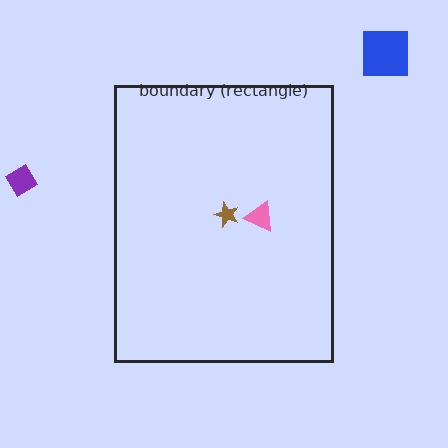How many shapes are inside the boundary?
2 inside, 2 outside.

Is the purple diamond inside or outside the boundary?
Outside.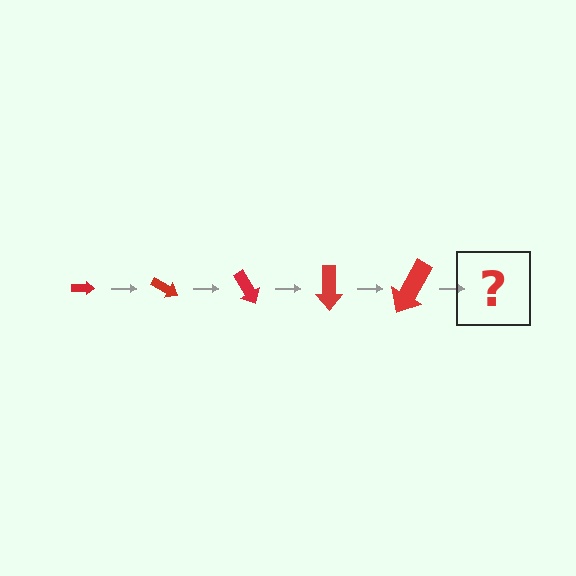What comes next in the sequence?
The next element should be an arrow, larger than the previous one and rotated 150 degrees from the start.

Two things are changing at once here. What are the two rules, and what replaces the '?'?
The two rules are that the arrow grows larger each step and it rotates 30 degrees each step. The '?' should be an arrow, larger than the previous one and rotated 150 degrees from the start.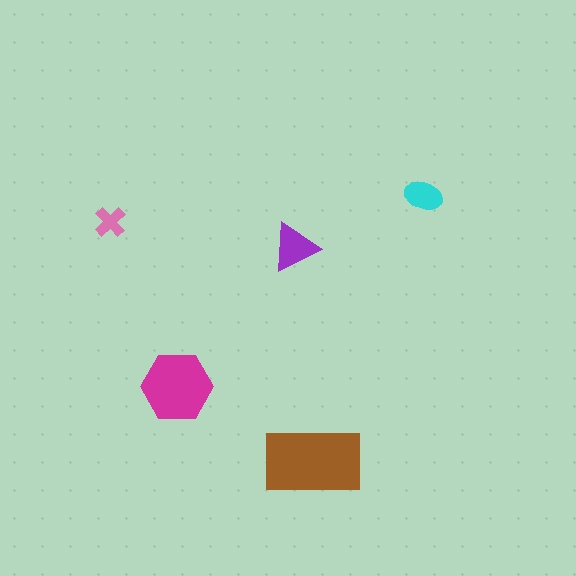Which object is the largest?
The brown rectangle.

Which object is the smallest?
The pink cross.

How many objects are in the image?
There are 5 objects in the image.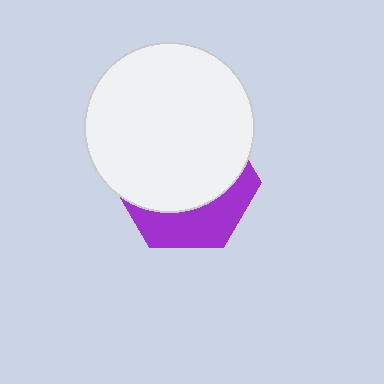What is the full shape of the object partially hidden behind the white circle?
The partially hidden object is a purple hexagon.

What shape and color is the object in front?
The object in front is a white circle.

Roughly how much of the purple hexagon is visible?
A small part of it is visible (roughly 34%).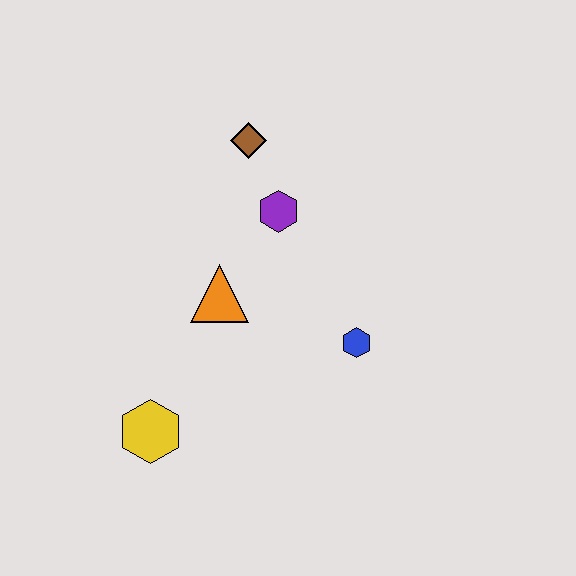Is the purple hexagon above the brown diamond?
No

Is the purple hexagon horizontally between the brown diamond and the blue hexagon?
Yes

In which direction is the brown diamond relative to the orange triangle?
The brown diamond is above the orange triangle.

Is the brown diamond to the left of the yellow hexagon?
No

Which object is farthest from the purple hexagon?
The yellow hexagon is farthest from the purple hexagon.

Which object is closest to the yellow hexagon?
The orange triangle is closest to the yellow hexagon.